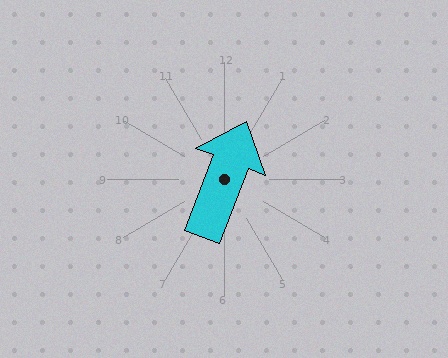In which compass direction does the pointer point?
North.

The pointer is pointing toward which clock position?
Roughly 1 o'clock.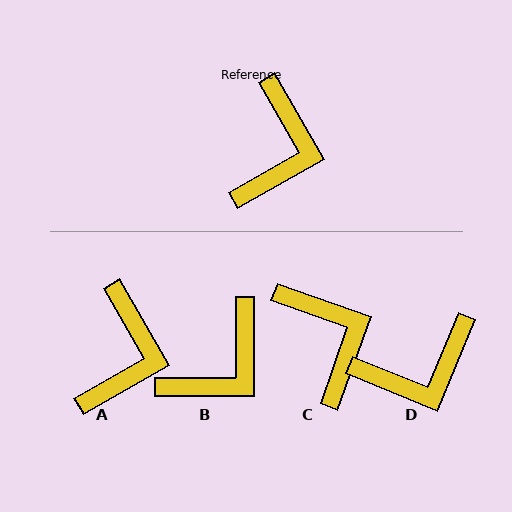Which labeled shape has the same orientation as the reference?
A.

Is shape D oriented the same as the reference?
No, it is off by about 52 degrees.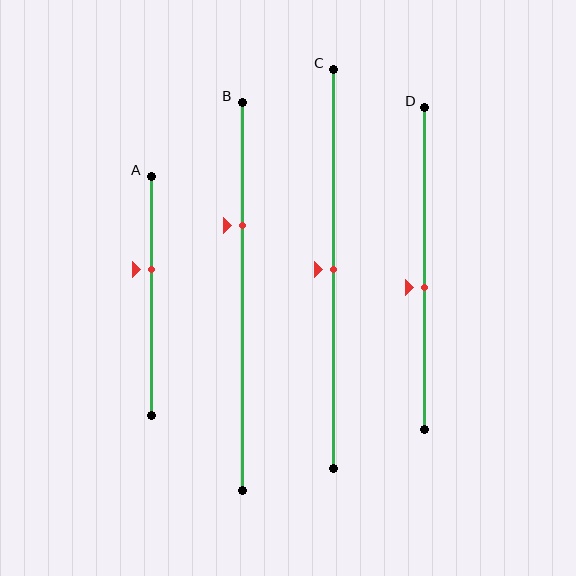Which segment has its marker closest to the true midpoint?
Segment C has its marker closest to the true midpoint.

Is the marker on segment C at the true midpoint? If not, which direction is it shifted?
Yes, the marker on segment C is at the true midpoint.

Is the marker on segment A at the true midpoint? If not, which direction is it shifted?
No, the marker on segment A is shifted upward by about 11% of the segment length.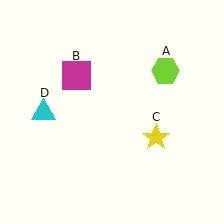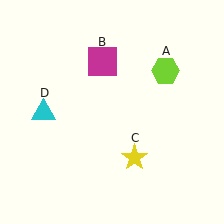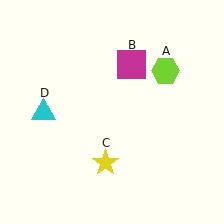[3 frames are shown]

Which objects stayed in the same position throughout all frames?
Lime hexagon (object A) and cyan triangle (object D) remained stationary.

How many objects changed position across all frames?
2 objects changed position: magenta square (object B), yellow star (object C).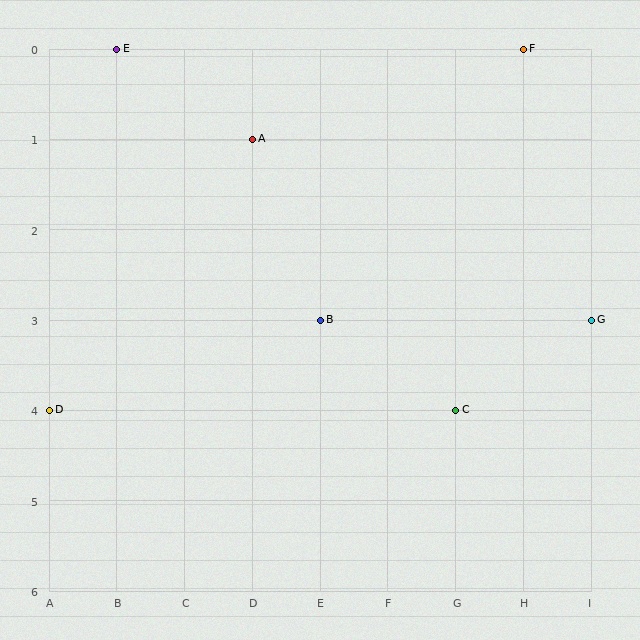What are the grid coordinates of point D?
Point D is at grid coordinates (A, 4).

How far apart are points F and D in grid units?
Points F and D are 7 columns and 4 rows apart (about 8.1 grid units diagonally).